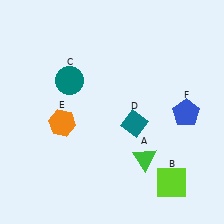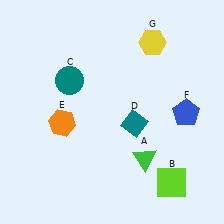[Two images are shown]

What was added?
A yellow hexagon (G) was added in Image 2.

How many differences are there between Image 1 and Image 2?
There is 1 difference between the two images.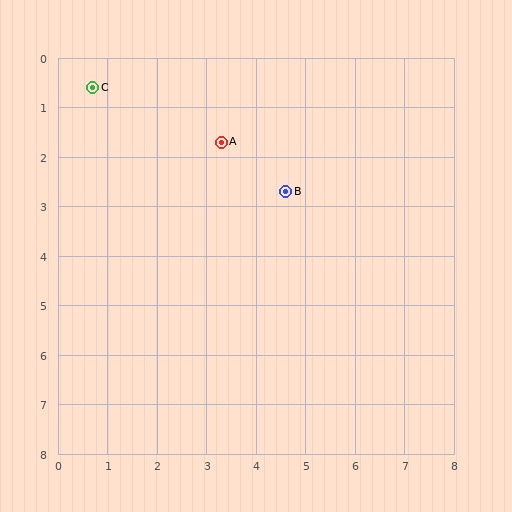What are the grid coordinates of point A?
Point A is at approximately (3.3, 1.7).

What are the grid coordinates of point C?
Point C is at approximately (0.7, 0.6).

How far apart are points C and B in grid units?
Points C and B are about 4.4 grid units apart.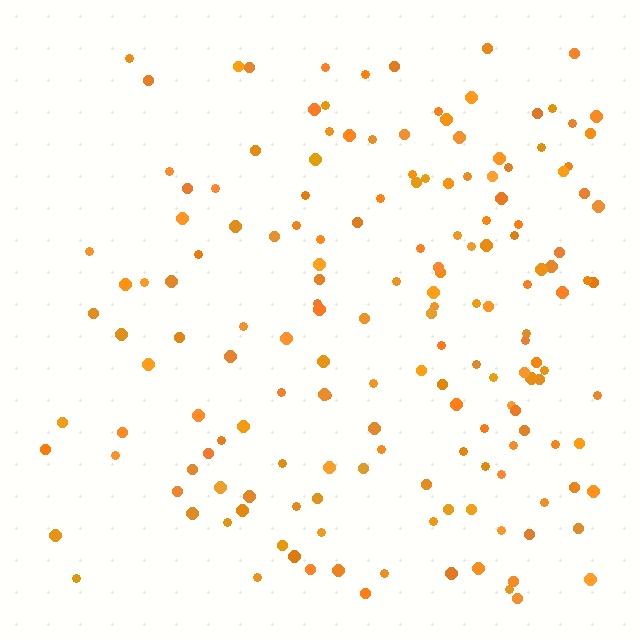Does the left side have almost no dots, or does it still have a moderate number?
Still a moderate number, just noticeably fewer than the right.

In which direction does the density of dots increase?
From left to right, with the right side densest.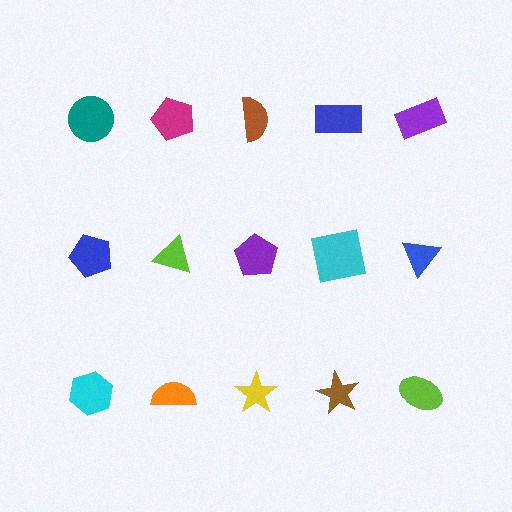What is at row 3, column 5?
A lime ellipse.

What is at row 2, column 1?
A blue pentagon.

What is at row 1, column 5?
A purple rectangle.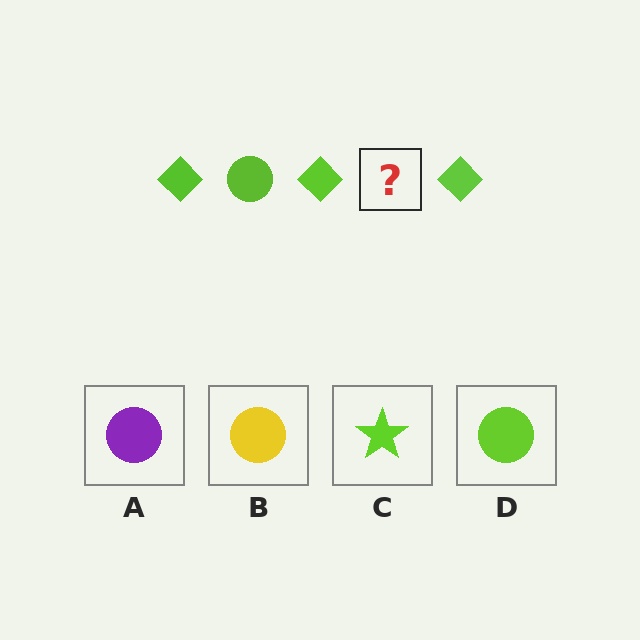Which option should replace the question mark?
Option D.